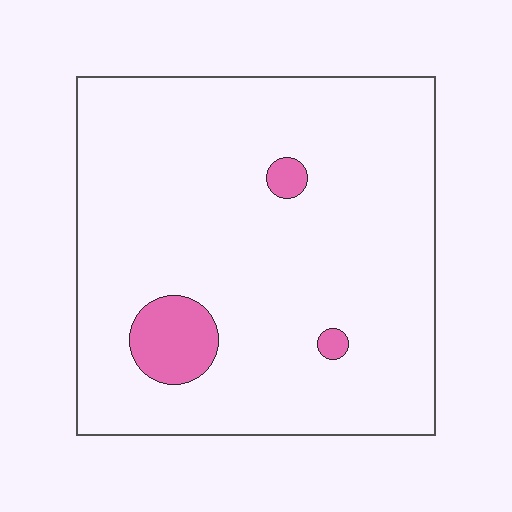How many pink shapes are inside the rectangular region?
3.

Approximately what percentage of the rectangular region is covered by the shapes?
Approximately 5%.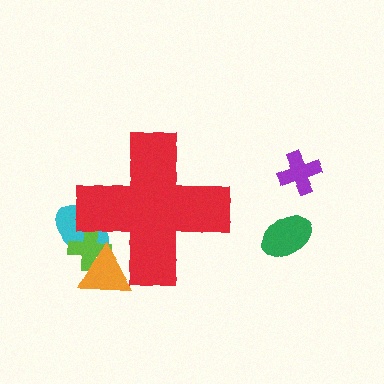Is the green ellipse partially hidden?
No, the green ellipse is fully visible.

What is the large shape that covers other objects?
A red cross.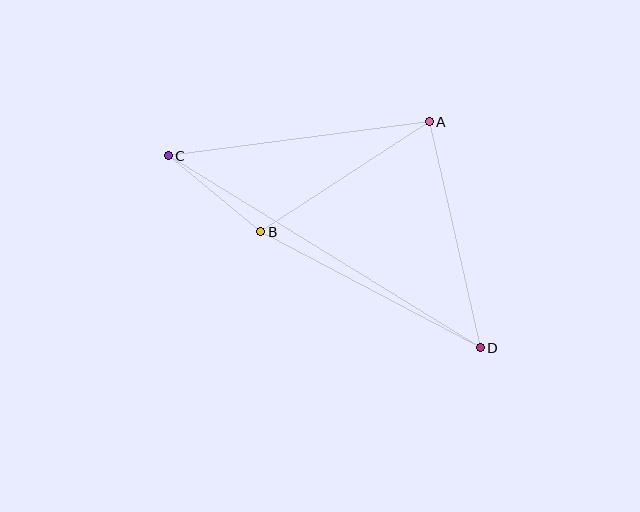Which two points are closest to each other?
Points B and C are closest to each other.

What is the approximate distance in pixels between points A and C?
The distance between A and C is approximately 264 pixels.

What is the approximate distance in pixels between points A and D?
The distance between A and D is approximately 232 pixels.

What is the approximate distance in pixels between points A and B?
The distance between A and B is approximately 201 pixels.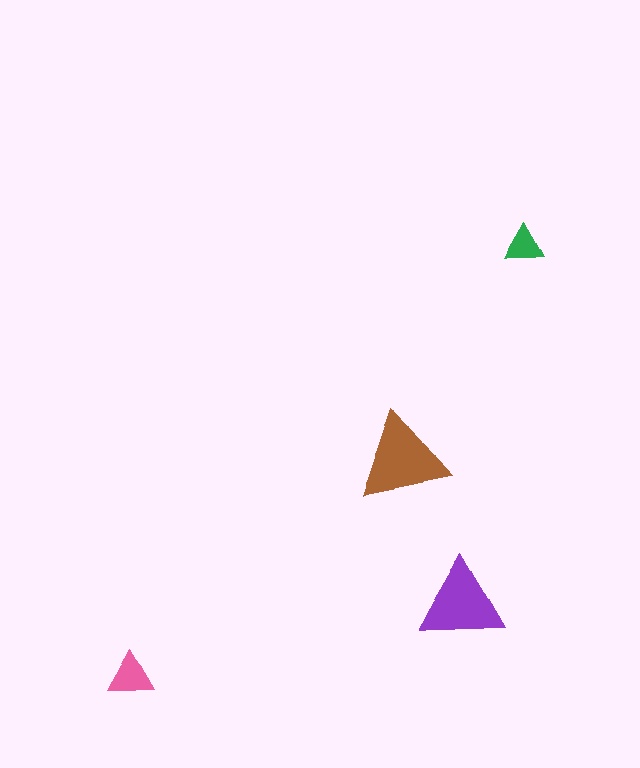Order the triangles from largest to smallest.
the brown one, the purple one, the pink one, the green one.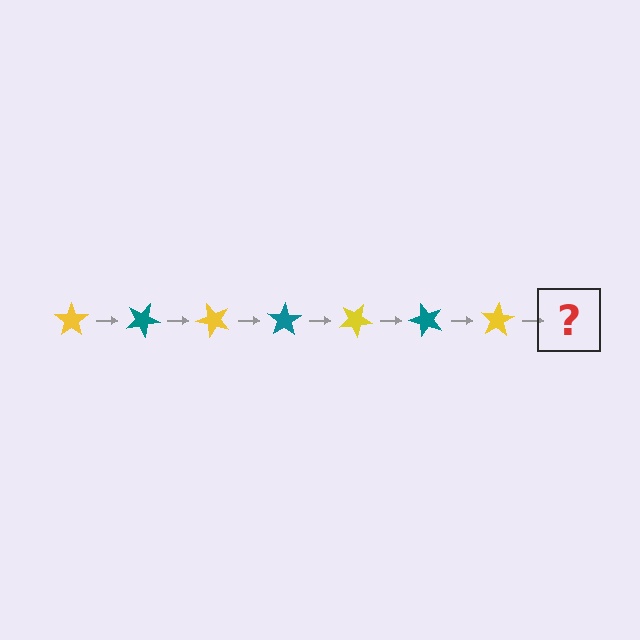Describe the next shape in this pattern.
It should be a teal star, rotated 175 degrees from the start.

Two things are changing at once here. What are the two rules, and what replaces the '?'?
The two rules are that it rotates 25 degrees each step and the color cycles through yellow and teal. The '?' should be a teal star, rotated 175 degrees from the start.